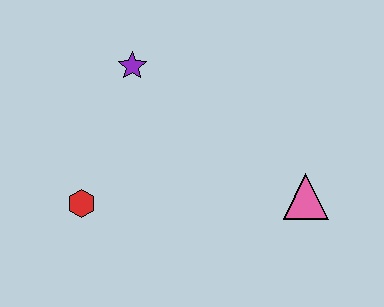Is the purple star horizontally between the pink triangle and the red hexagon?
Yes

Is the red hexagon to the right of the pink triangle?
No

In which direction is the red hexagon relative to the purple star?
The red hexagon is below the purple star.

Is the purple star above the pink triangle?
Yes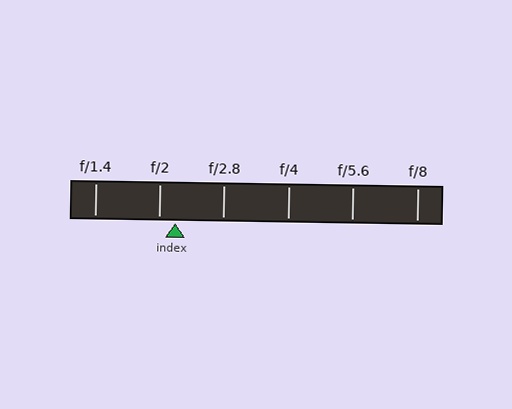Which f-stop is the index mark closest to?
The index mark is closest to f/2.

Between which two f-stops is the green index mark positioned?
The index mark is between f/2 and f/2.8.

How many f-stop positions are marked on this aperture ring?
There are 6 f-stop positions marked.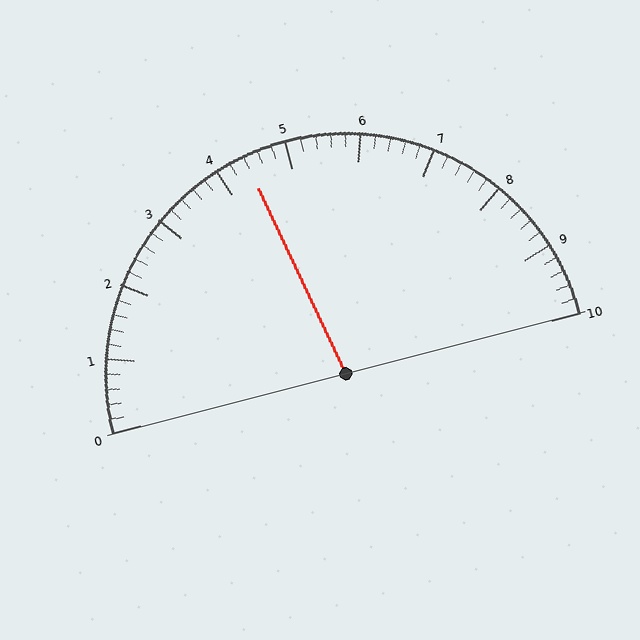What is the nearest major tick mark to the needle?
The nearest major tick mark is 4.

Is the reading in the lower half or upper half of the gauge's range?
The reading is in the lower half of the range (0 to 10).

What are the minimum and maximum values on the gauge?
The gauge ranges from 0 to 10.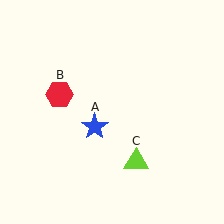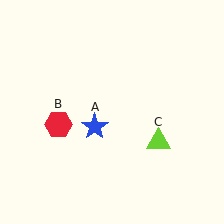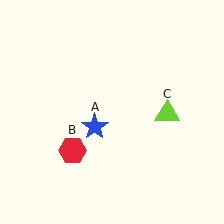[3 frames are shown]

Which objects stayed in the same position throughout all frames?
Blue star (object A) remained stationary.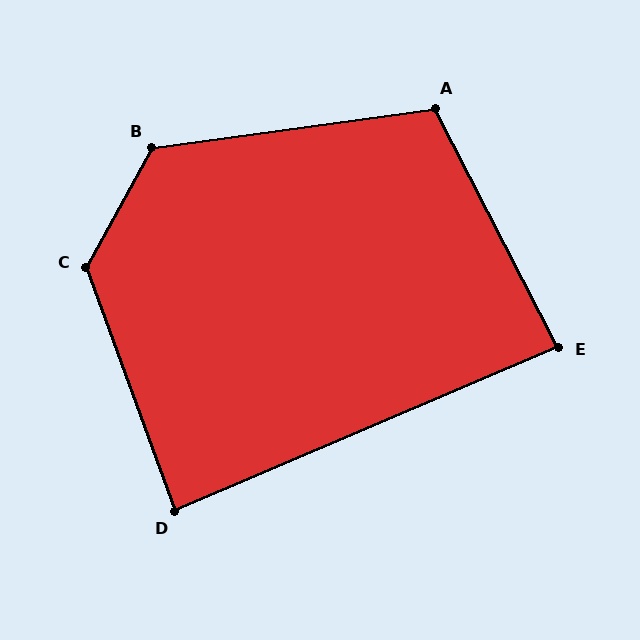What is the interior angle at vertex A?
Approximately 109 degrees (obtuse).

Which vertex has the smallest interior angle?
E, at approximately 86 degrees.